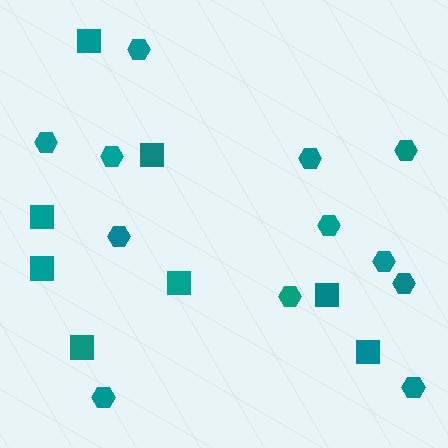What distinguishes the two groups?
There are 2 groups: one group of squares (8) and one group of hexagons (12).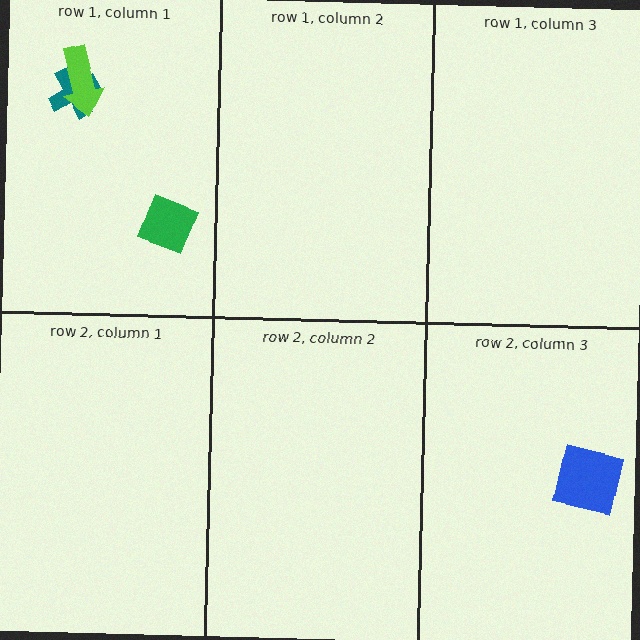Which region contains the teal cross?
The row 1, column 1 region.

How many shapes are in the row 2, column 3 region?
1.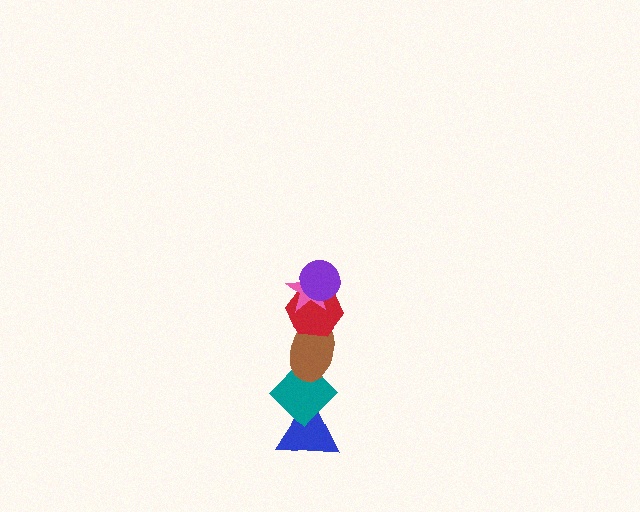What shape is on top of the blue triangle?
The teal diamond is on top of the blue triangle.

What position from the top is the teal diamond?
The teal diamond is 5th from the top.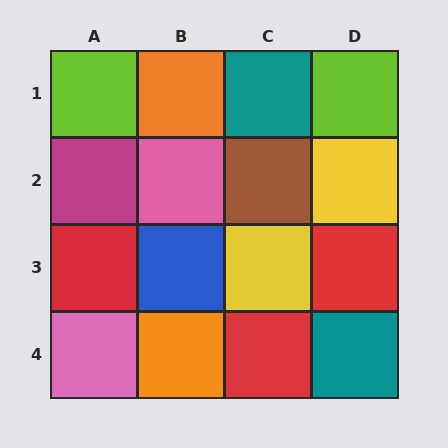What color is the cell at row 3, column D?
Red.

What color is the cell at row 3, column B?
Blue.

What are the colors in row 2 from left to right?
Magenta, pink, brown, yellow.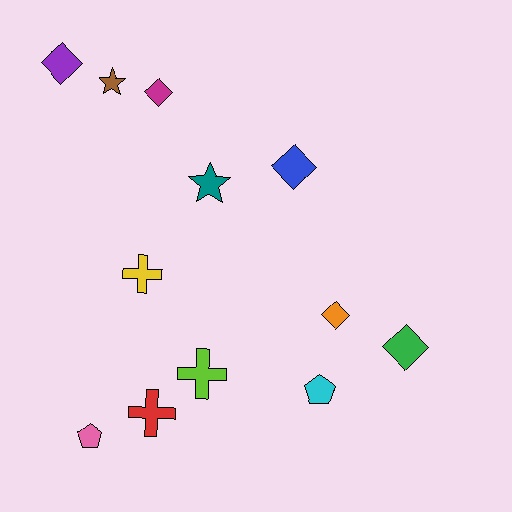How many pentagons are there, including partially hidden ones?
There are 2 pentagons.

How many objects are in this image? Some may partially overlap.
There are 12 objects.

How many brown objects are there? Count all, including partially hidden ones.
There is 1 brown object.